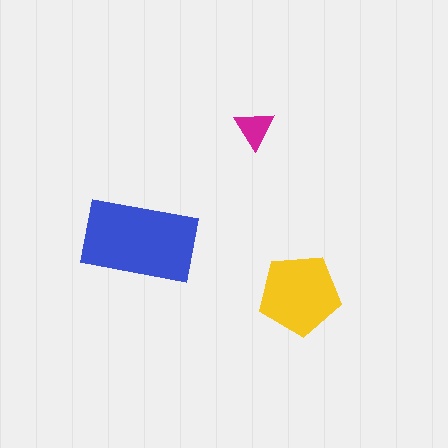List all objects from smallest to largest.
The magenta triangle, the yellow pentagon, the blue rectangle.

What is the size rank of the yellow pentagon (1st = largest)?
2nd.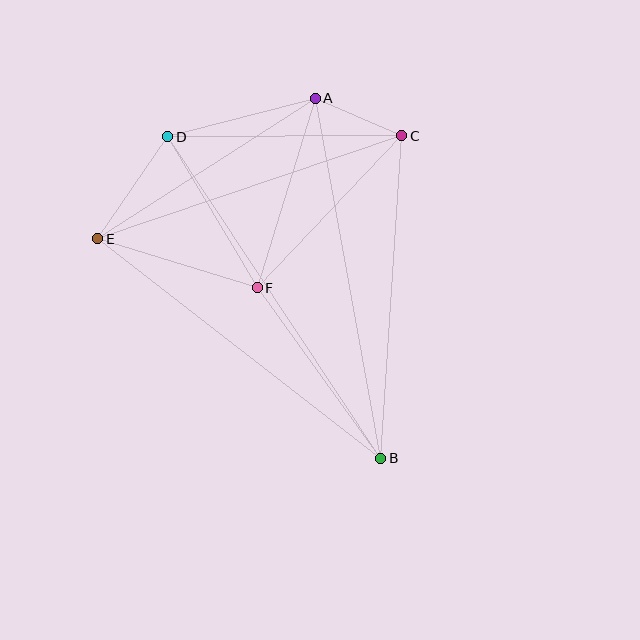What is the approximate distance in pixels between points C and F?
The distance between C and F is approximately 210 pixels.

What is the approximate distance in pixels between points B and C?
The distance between B and C is approximately 323 pixels.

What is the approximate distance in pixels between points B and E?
The distance between B and E is approximately 358 pixels.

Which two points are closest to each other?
Points A and C are closest to each other.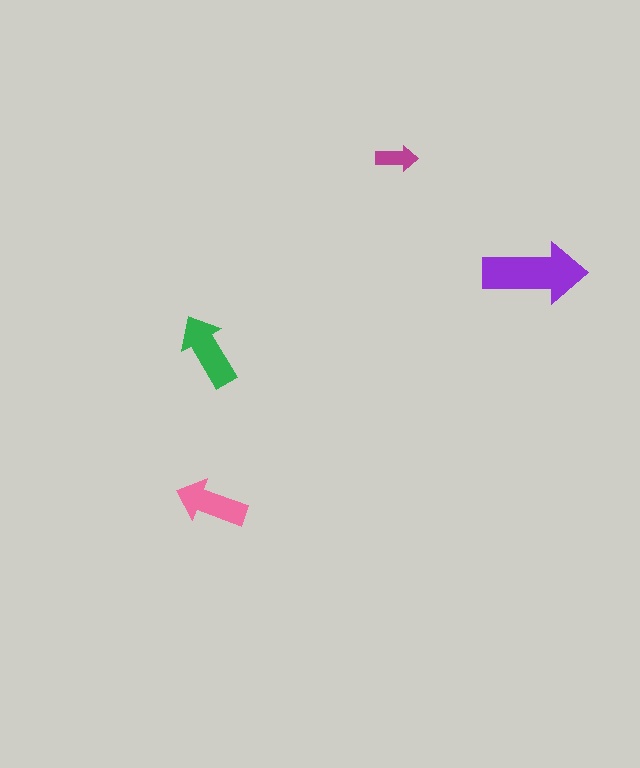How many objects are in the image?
There are 4 objects in the image.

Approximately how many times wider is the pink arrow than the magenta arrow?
About 1.5 times wider.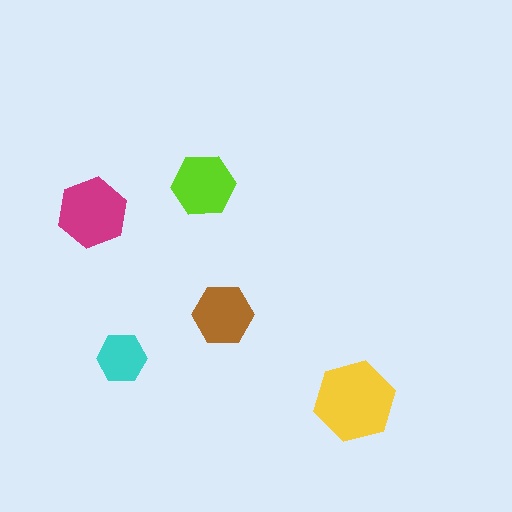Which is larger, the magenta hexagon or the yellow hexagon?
The yellow one.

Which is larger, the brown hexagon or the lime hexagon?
The lime one.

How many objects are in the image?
There are 5 objects in the image.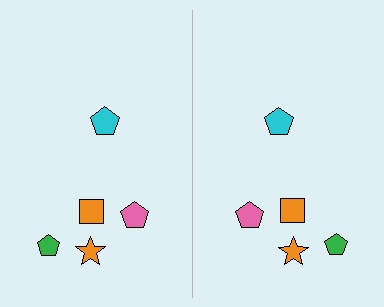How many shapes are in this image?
There are 10 shapes in this image.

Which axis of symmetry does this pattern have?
The pattern has a vertical axis of symmetry running through the center of the image.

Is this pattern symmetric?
Yes, this pattern has bilateral (reflection) symmetry.